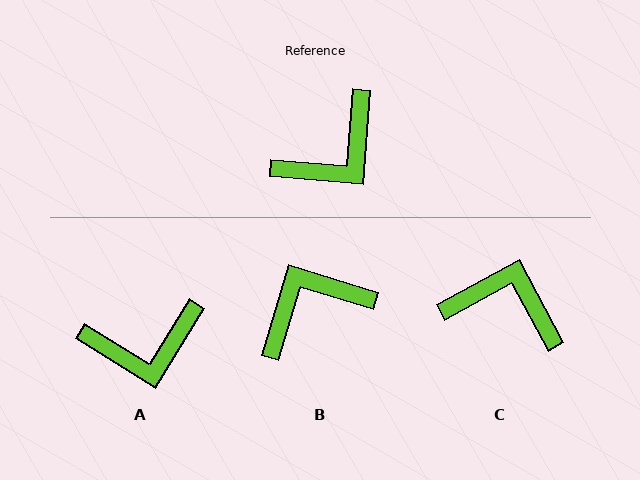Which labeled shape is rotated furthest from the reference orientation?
B, about 168 degrees away.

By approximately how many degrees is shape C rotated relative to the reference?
Approximately 123 degrees counter-clockwise.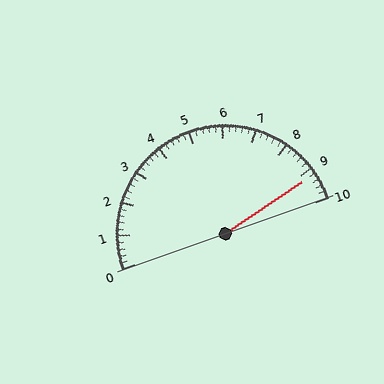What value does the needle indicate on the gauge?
The needle indicates approximately 9.2.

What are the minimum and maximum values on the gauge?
The gauge ranges from 0 to 10.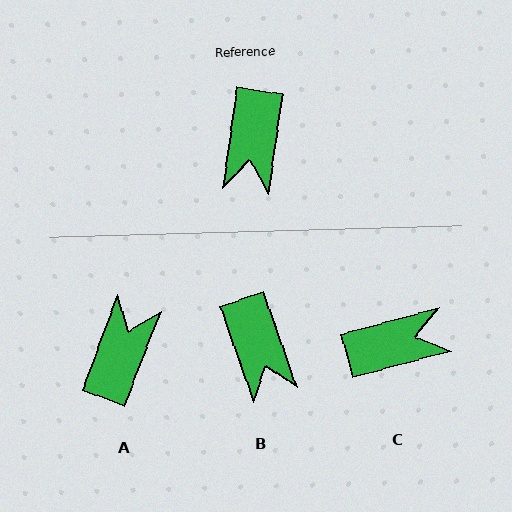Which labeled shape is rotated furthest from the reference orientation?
A, about 167 degrees away.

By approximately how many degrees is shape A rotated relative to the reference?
Approximately 167 degrees counter-clockwise.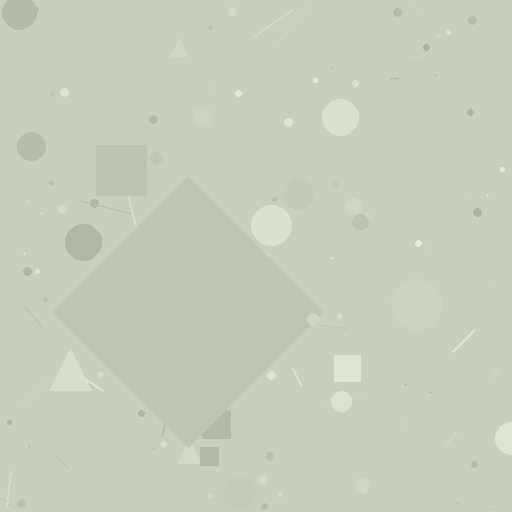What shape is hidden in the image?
A diamond is hidden in the image.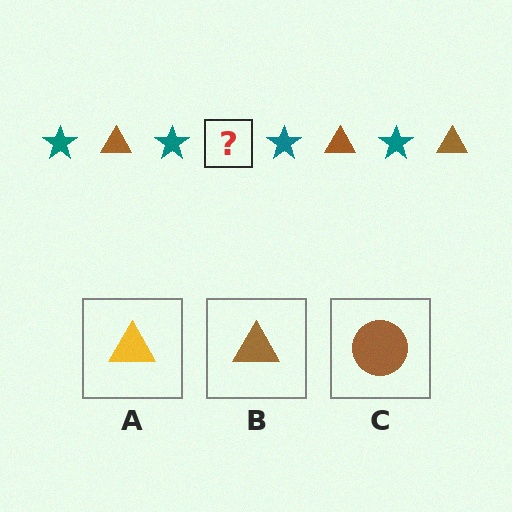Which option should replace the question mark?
Option B.